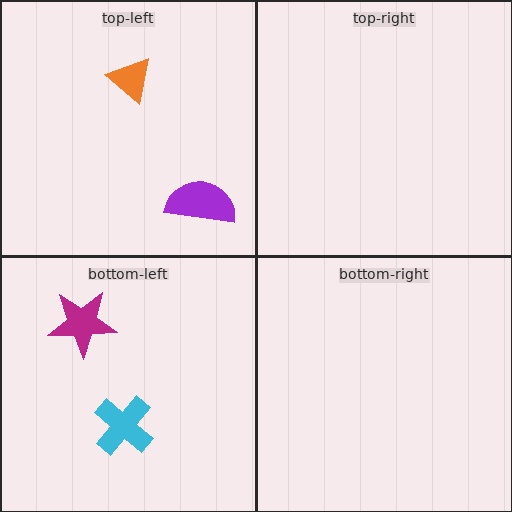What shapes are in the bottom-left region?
The magenta star, the cyan cross.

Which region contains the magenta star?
The bottom-left region.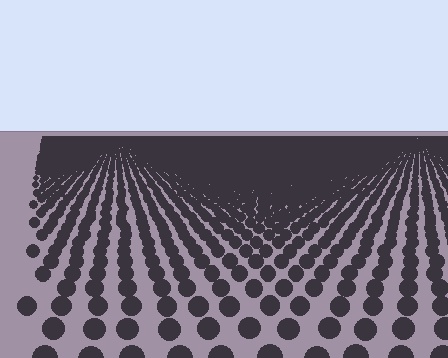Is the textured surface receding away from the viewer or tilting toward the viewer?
The surface is receding away from the viewer. Texture elements get smaller and denser toward the top.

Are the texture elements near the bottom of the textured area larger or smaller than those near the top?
Larger. Near the bottom, elements are closer to the viewer and appear at a bigger on-screen size.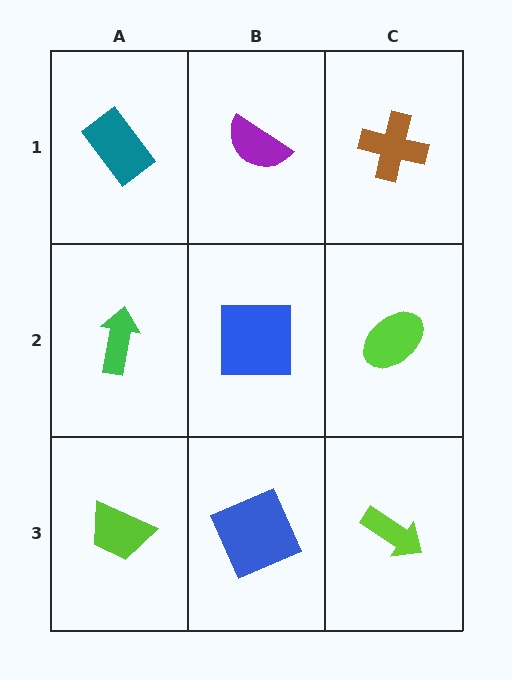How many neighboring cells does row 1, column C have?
2.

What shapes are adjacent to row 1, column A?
A green arrow (row 2, column A), a purple semicircle (row 1, column B).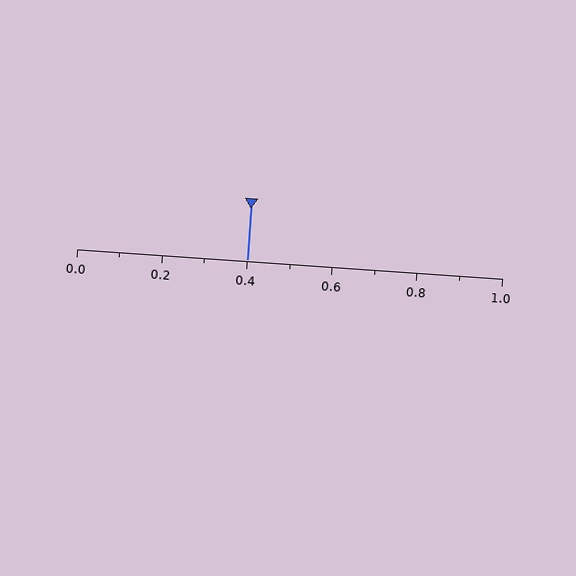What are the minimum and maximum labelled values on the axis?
The axis runs from 0.0 to 1.0.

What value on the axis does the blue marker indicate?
The marker indicates approximately 0.4.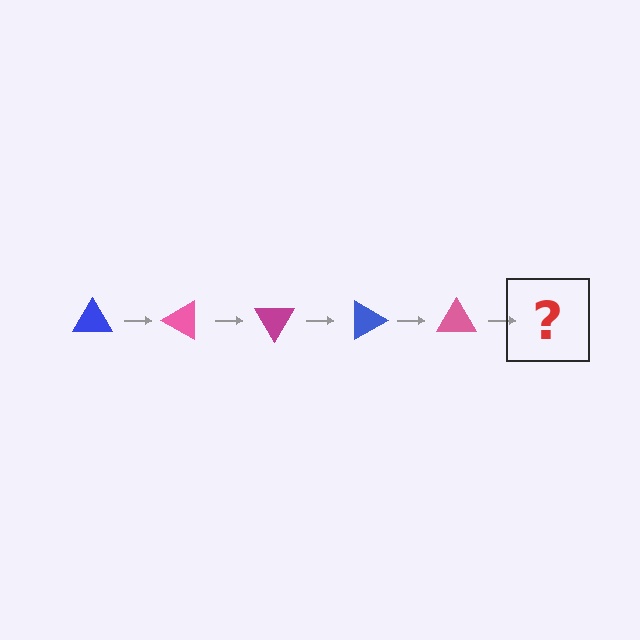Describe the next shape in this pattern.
It should be a magenta triangle, rotated 150 degrees from the start.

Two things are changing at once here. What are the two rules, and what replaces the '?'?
The two rules are that it rotates 30 degrees each step and the color cycles through blue, pink, and magenta. The '?' should be a magenta triangle, rotated 150 degrees from the start.